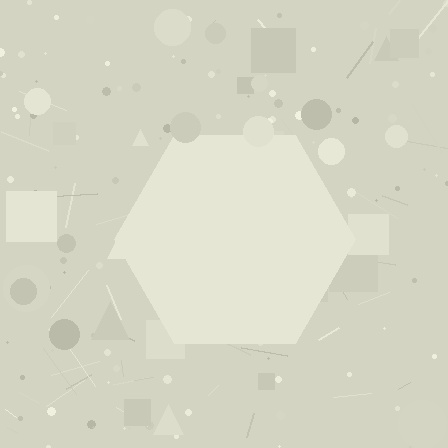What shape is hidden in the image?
A hexagon is hidden in the image.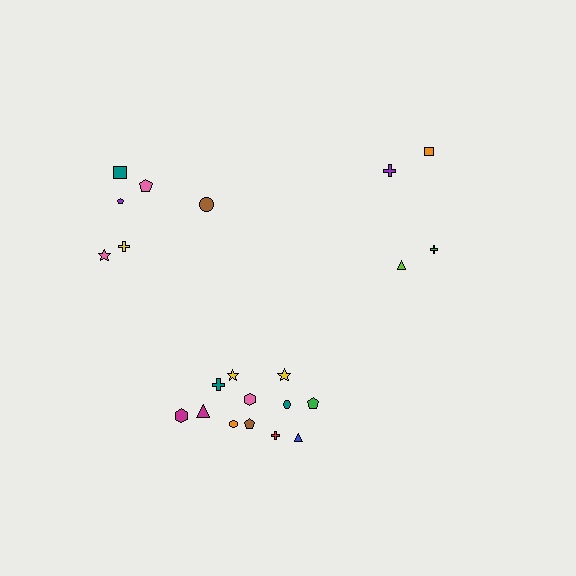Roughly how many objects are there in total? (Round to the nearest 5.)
Roughly 20 objects in total.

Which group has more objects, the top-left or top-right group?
The top-left group.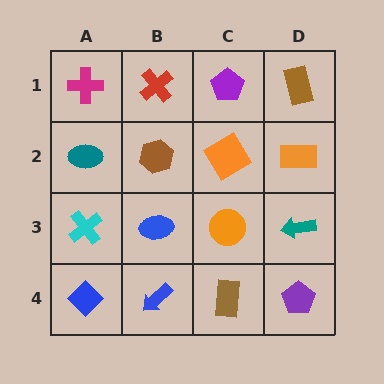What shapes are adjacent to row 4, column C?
An orange circle (row 3, column C), a blue arrow (row 4, column B), a purple pentagon (row 4, column D).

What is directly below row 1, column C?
An orange diamond.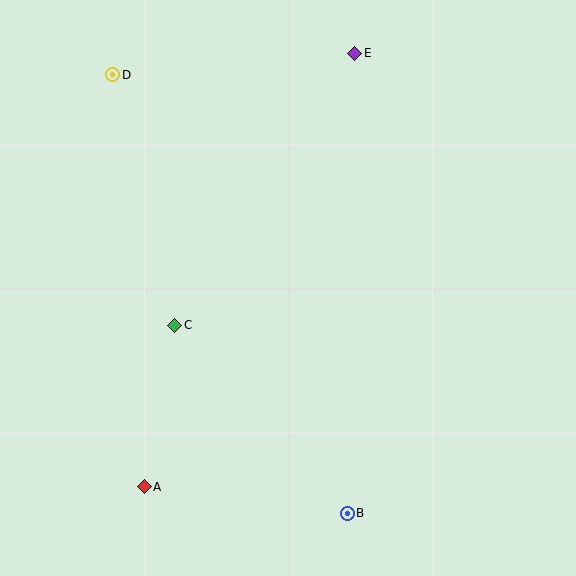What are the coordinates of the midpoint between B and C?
The midpoint between B and C is at (261, 419).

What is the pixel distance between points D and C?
The distance between D and C is 258 pixels.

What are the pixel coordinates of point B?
Point B is at (347, 513).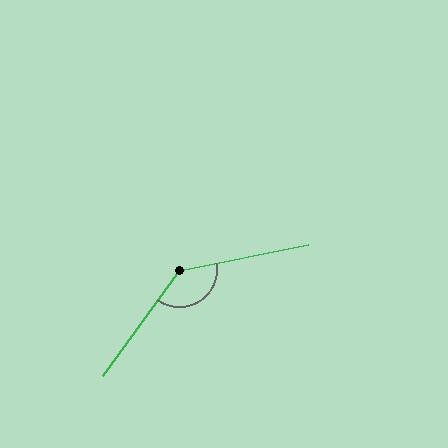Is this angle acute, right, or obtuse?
It is obtuse.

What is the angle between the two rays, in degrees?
Approximately 137 degrees.